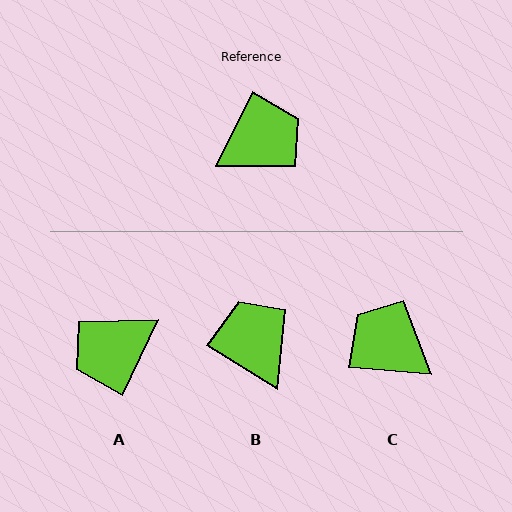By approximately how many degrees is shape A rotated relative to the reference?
Approximately 179 degrees clockwise.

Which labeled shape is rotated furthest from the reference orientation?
A, about 179 degrees away.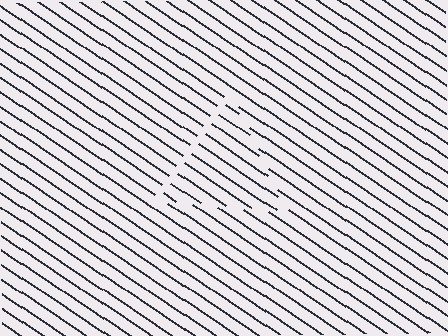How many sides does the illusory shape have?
3 sides — the line-ends trace a triangle.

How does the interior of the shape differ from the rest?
The interior of the shape contains the same grating, shifted by half a period — the contour is defined by the phase discontinuity where line-ends from the inner and outer gratings abut.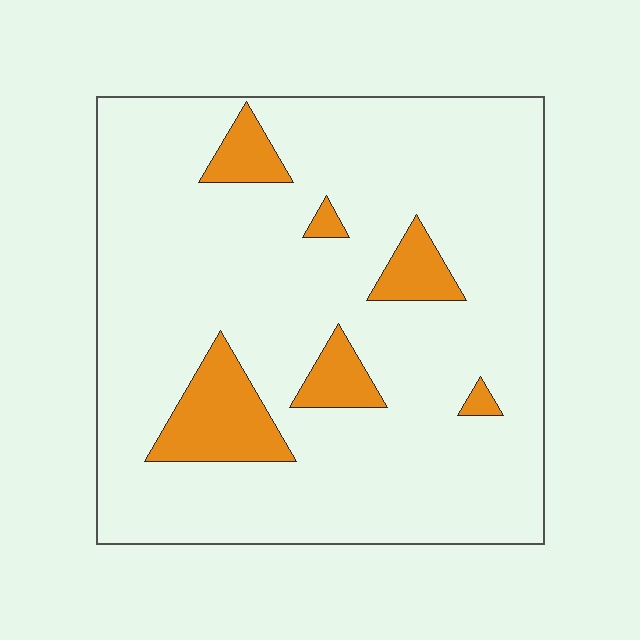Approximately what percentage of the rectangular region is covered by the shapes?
Approximately 10%.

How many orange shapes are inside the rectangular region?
6.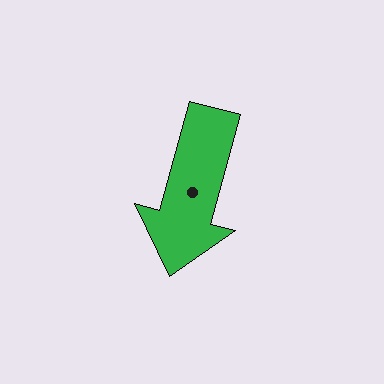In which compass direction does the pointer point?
South.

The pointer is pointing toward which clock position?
Roughly 7 o'clock.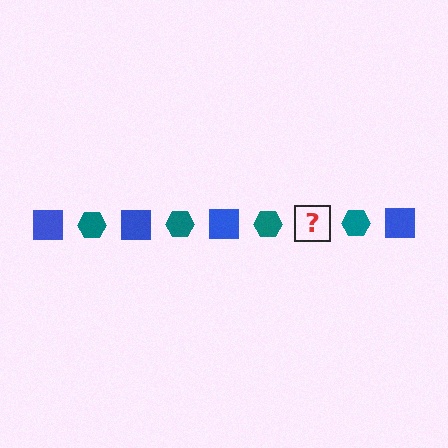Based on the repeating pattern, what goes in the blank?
The blank should be a blue square.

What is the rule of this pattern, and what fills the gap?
The rule is that the pattern alternates between blue square and teal hexagon. The gap should be filled with a blue square.